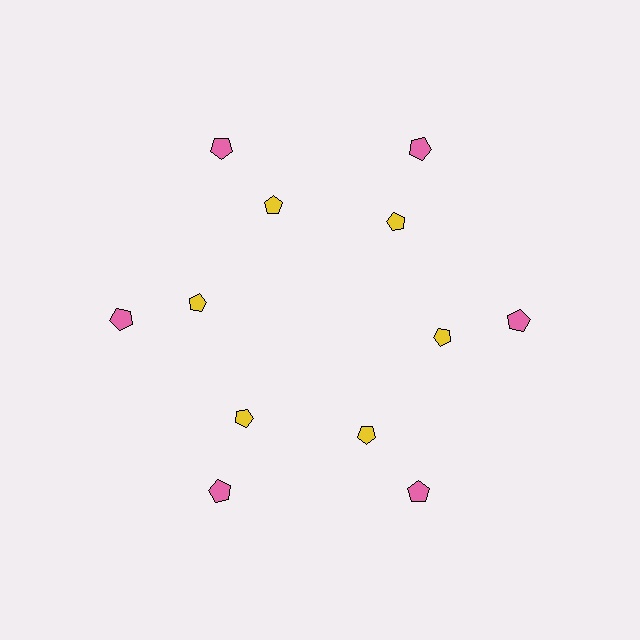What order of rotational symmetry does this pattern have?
This pattern has 6-fold rotational symmetry.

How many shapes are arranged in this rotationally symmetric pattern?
There are 12 shapes, arranged in 6 groups of 2.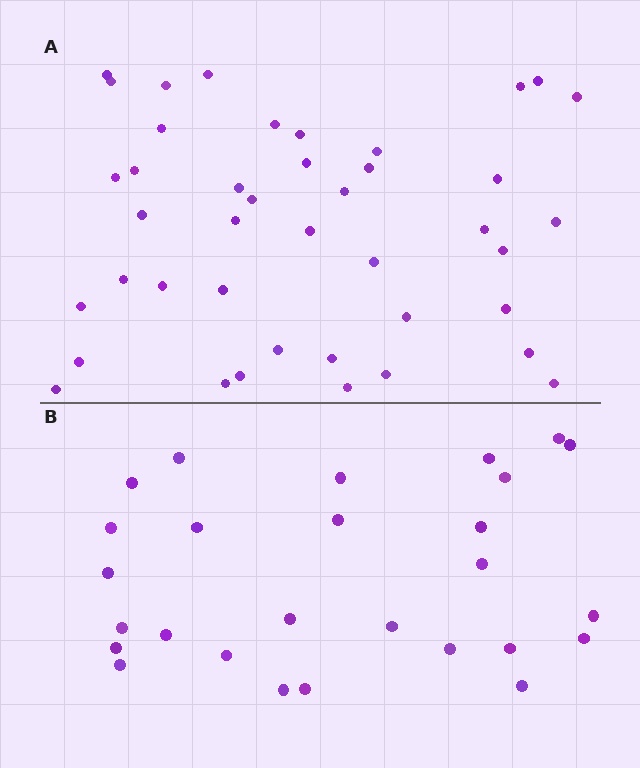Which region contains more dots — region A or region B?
Region A (the top region) has more dots.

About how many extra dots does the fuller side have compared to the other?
Region A has approximately 15 more dots than region B.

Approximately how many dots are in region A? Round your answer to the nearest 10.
About 40 dots. (The exact count is 42, which rounds to 40.)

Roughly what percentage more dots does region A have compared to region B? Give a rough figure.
About 55% more.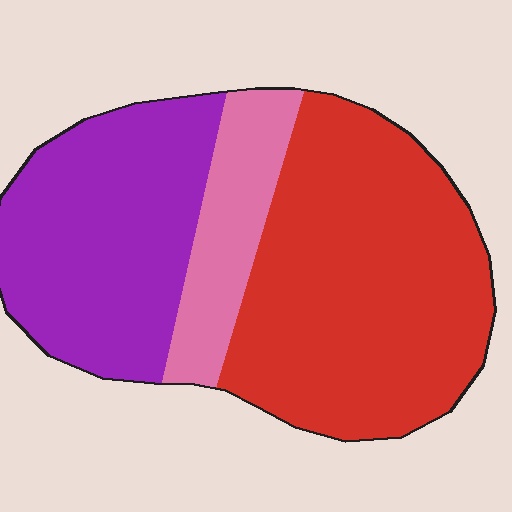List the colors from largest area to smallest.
From largest to smallest: red, purple, pink.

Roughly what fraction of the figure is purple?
Purple takes up between a quarter and a half of the figure.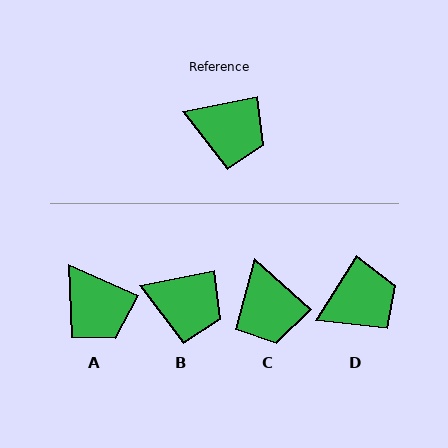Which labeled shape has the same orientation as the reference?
B.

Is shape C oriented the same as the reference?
No, it is off by about 53 degrees.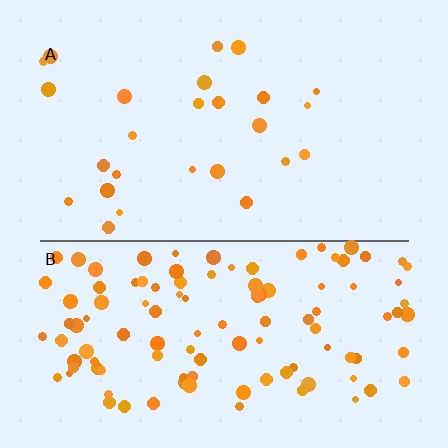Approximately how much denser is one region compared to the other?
Approximately 4.5× — region B over region A.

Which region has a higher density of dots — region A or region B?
B (the bottom).